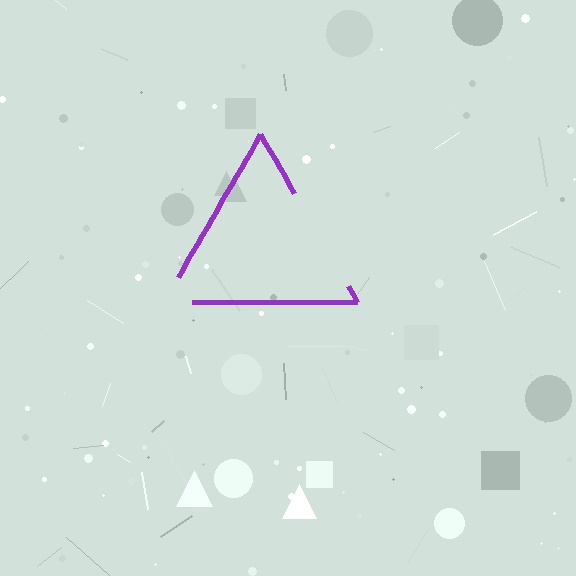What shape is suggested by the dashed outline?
The dashed outline suggests a triangle.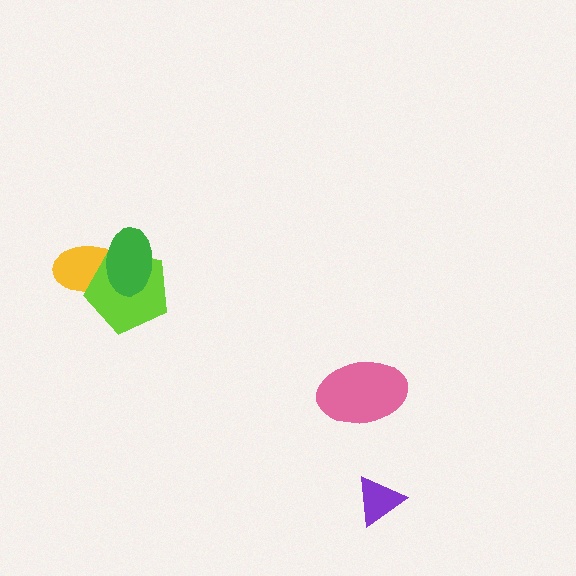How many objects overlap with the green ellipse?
2 objects overlap with the green ellipse.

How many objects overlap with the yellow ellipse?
2 objects overlap with the yellow ellipse.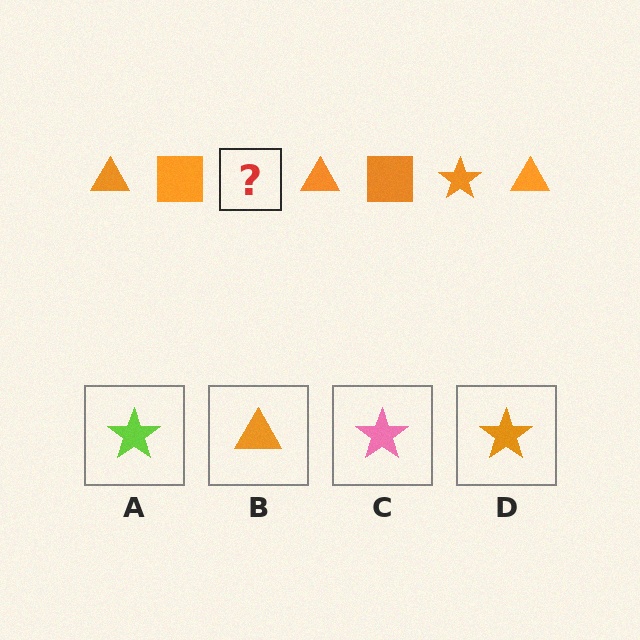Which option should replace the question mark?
Option D.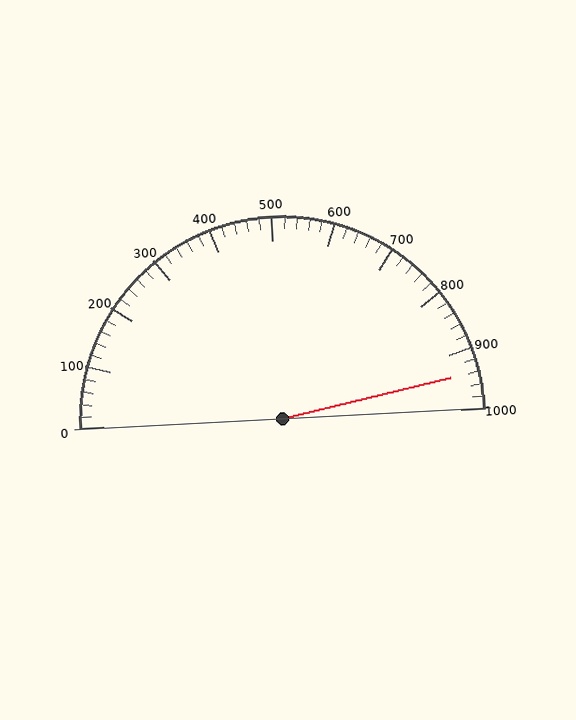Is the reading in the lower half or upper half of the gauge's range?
The reading is in the upper half of the range (0 to 1000).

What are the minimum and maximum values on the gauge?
The gauge ranges from 0 to 1000.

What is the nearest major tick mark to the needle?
The nearest major tick mark is 900.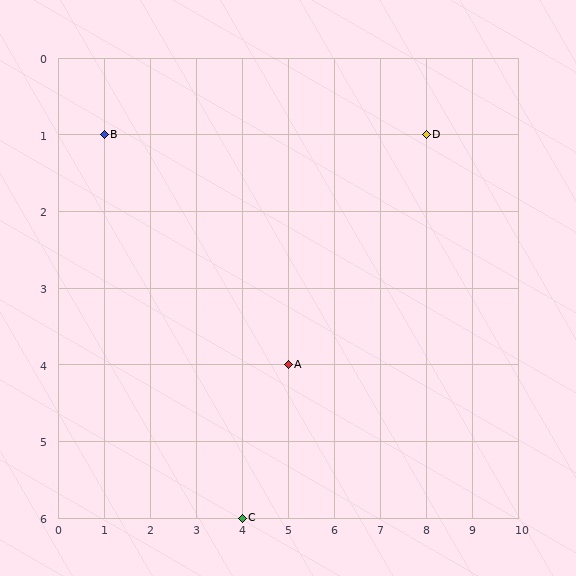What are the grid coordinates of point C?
Point C is at grid coordinates (4, 6).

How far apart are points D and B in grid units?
Points D and B are 7 columns apart.